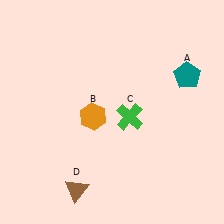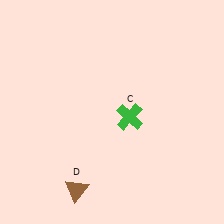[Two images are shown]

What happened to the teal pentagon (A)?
The teal pentagon (A) was removed in Image 2. It was in the top-right area of Image 1.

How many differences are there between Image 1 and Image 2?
There are 2 differences between the two images.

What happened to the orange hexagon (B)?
The orange hexagon (B) was removed in Image 2. It was in the bottom-left area of Image 1.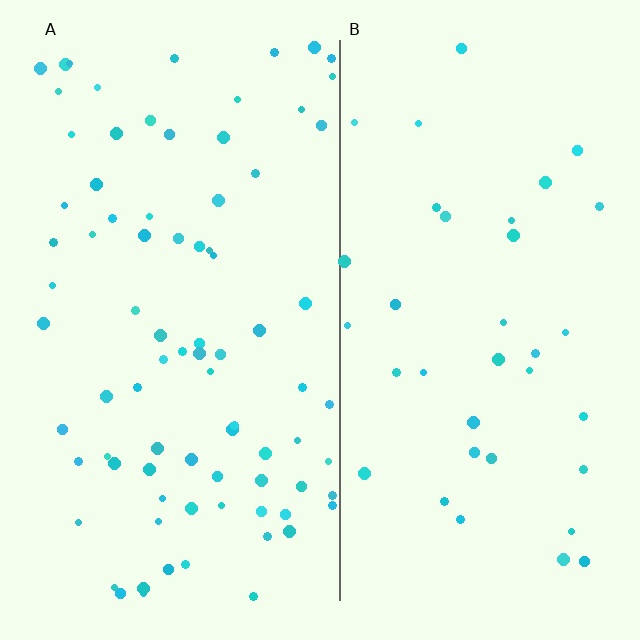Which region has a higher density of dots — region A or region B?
A (the left).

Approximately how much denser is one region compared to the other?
Approximately 2.2× — region A over region B.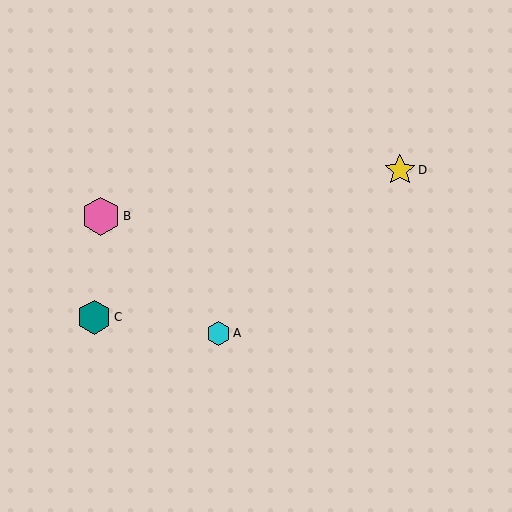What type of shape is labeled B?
Shape B is a pink hexagon.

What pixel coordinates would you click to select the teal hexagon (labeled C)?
Click at (94, 317) to select the teal hexagon C.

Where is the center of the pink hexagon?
The center of the pink hexagon is at (101, 216).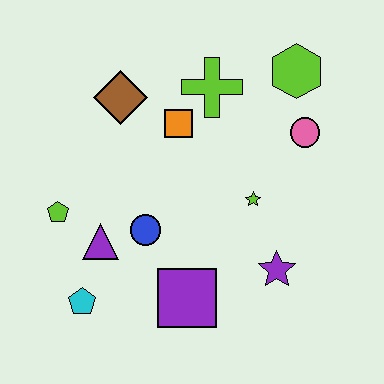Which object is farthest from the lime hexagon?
The cyan pentagon is farthest from the lime hexagon.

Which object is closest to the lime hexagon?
The pink circle is closest to the lime hexagon.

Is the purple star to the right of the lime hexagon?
No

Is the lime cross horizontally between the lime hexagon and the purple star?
No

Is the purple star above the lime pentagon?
No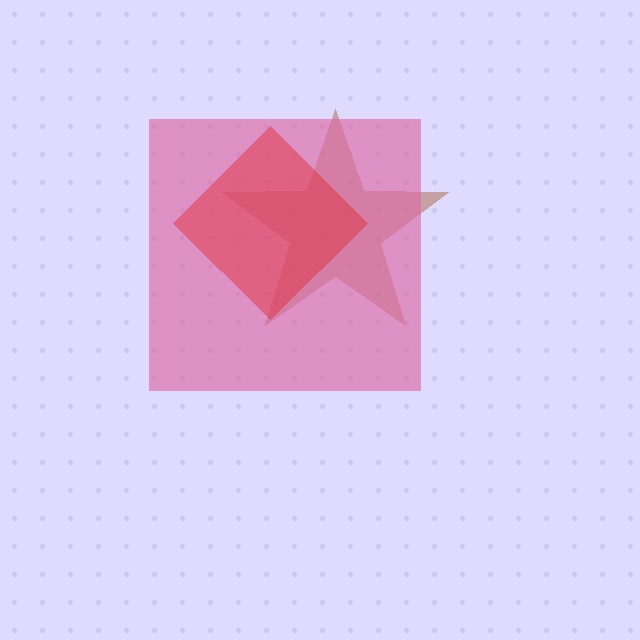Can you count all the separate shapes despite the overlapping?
Yes, there are 3 separate shapes.